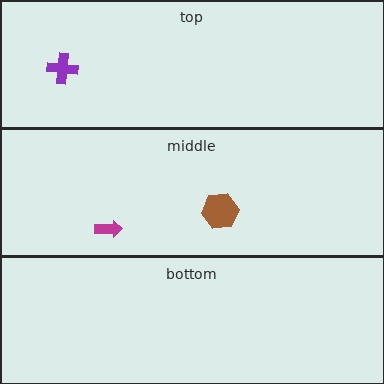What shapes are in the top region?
The purple cross.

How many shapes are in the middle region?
2.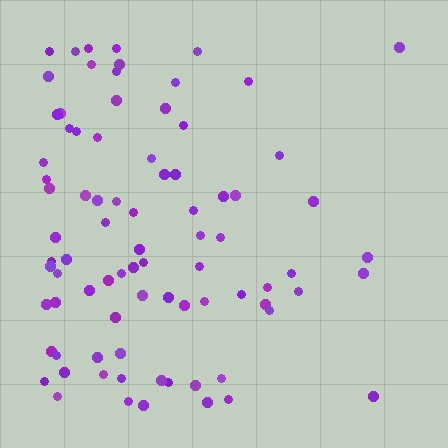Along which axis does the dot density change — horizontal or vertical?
Horizontal.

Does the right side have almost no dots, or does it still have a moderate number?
Still a moderate number, just noticeably fewer than the left.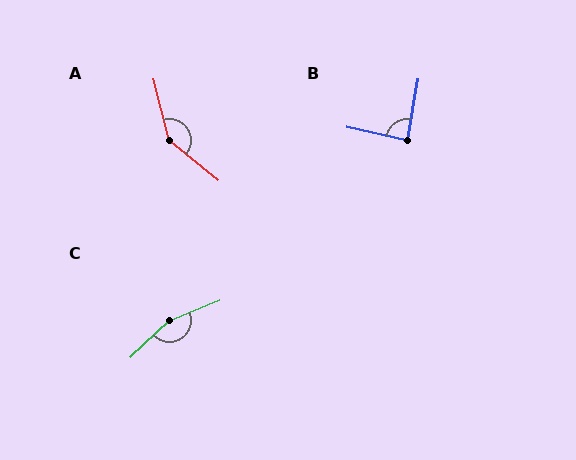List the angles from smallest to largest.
B (88°), A (144°), C (158°).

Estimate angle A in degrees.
Approximately 144 degrees.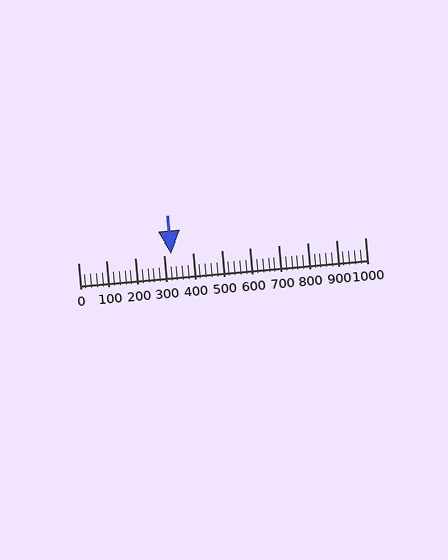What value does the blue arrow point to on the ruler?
The blue arrow points to approximately 325.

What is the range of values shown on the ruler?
The ruler shows values from 0 to 1000.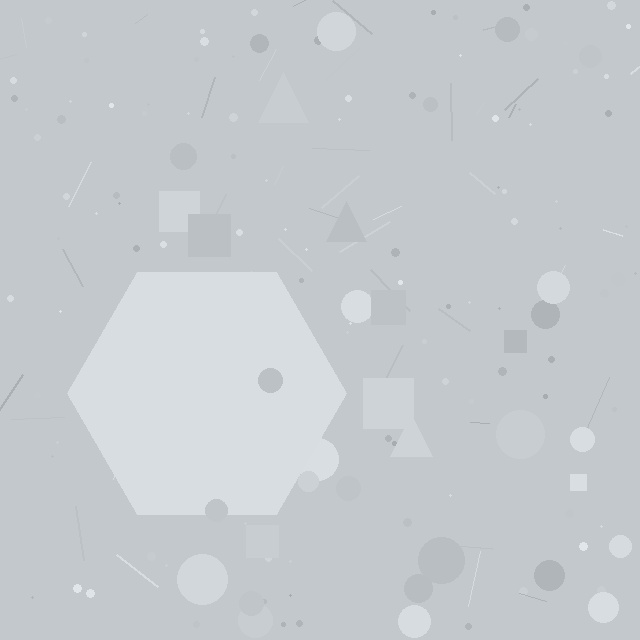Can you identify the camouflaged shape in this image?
The camouflaged shape is a hexagon.